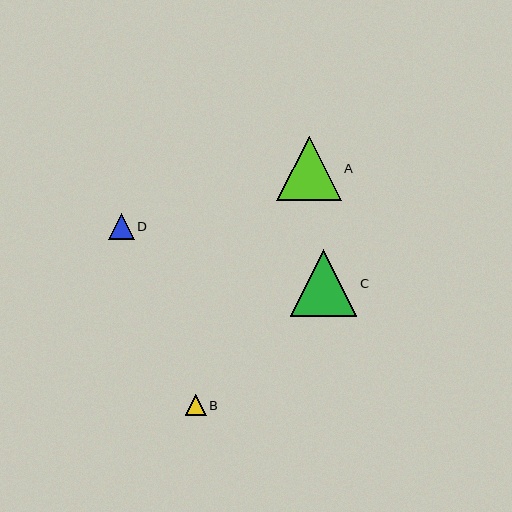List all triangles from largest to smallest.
From largest to smallest: C, A, D, B.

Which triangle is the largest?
Triangle C is the largest with a size of approximately 67 pixels.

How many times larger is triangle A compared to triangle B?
Triangle A is approximately 3.1 times the size of triangle B.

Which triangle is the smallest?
Triangle B is the smallest with a size of approximately 21 pixels.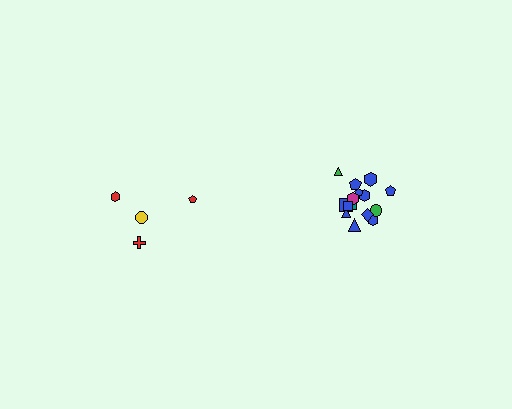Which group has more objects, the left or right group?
The right group.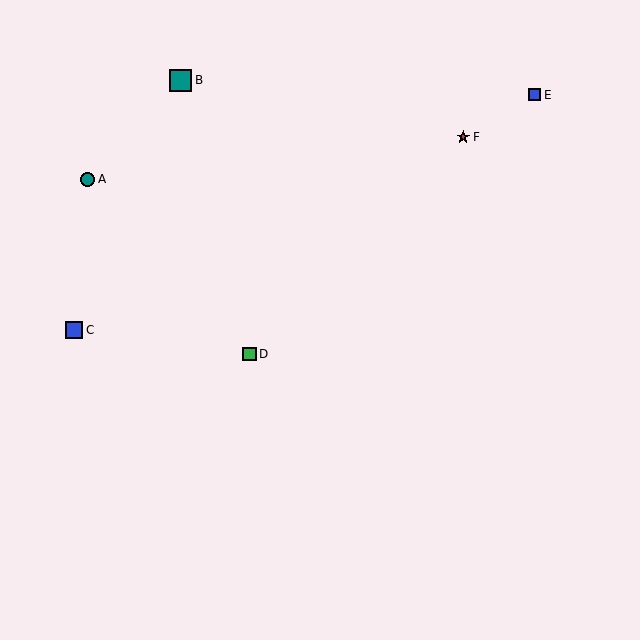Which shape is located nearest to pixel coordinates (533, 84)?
The blue square (labeled E) at (535, 95) is nearest to that location.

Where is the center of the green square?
The center of the green square is at (250, 354).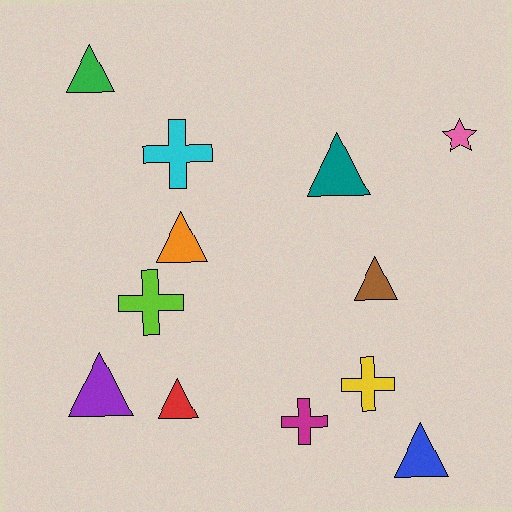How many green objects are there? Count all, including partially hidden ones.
There is 1 green object.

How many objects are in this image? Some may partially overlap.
There are 12 objects.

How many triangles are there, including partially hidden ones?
There are 7 triangles.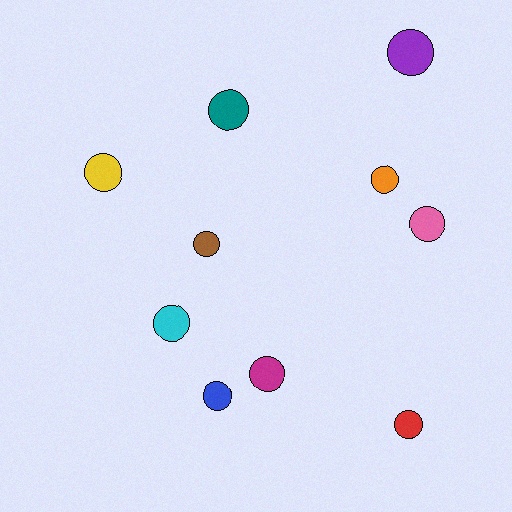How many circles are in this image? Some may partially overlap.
There are 10 circles.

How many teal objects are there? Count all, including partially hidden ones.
There is 1 teal object.